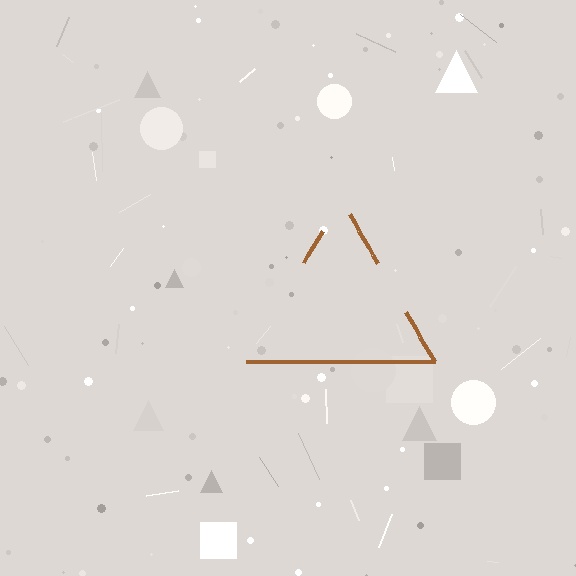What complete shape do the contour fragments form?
The contour fragments form a triangle.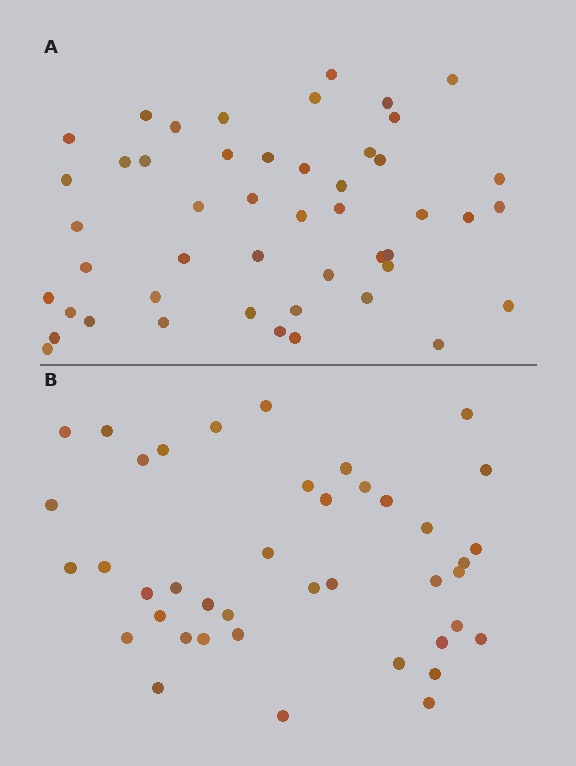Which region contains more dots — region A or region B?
Region A (the top region) has more dots.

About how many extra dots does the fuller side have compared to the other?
Region A has roughly 8 or so more dots than region B.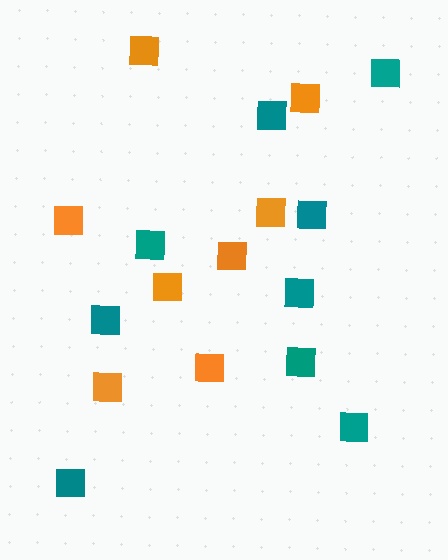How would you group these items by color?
There are 2 groups: one group of teal squares (9) and one group of orange squares (8).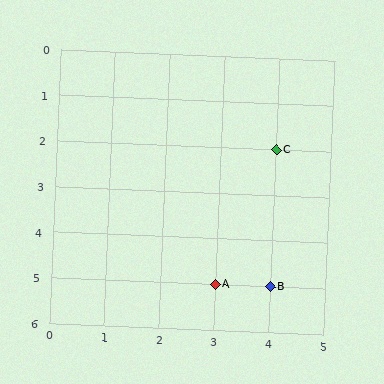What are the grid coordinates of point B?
Point B is at grid coordinates (4, 5).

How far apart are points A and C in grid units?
Points A and C are 1 column and 3 rows apart (about 3.2 grid units diagonally).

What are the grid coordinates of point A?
Point A is at grid coordinates (3, 5).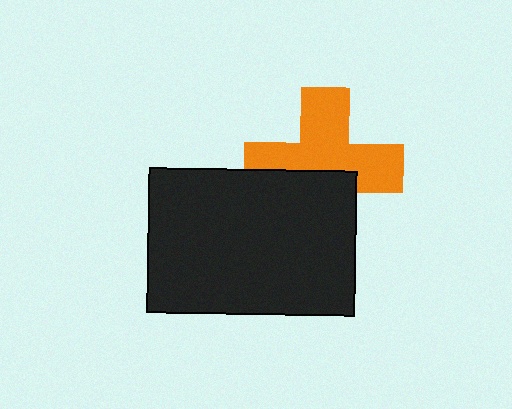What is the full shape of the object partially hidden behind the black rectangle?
The partially hidden object is an orange cross.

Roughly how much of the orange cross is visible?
About half of it is visible (roughly 61%).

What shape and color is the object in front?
The object in front is a black rectangle.